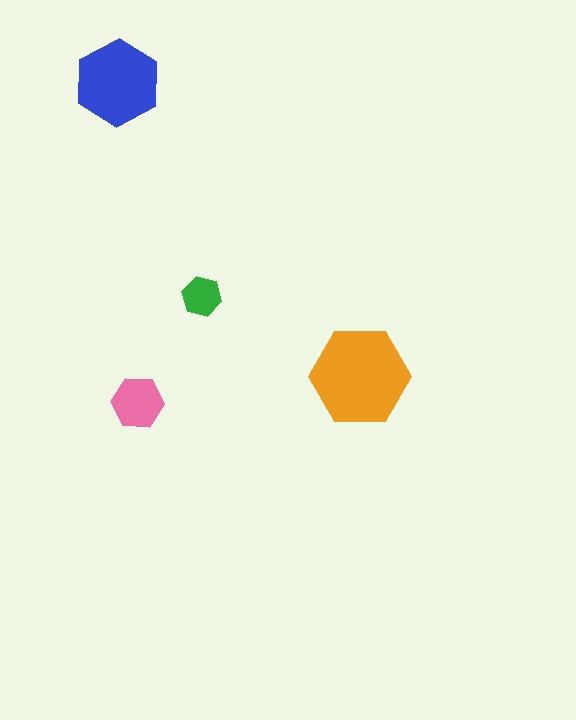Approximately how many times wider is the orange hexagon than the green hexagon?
About 2.5 times wider.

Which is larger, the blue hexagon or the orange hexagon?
The orange one.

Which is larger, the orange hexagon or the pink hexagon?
The orange one.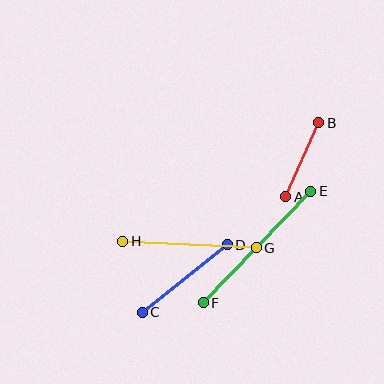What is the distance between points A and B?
The distance is approximately 81 pixels.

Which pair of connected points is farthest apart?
Points E and F are farthest apart.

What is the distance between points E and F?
The distance is approximately 155 pixels.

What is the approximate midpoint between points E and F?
The midpoint is at approximately (257, 247) pixels.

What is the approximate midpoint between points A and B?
The midpoint is at approximately (302, 160) pixels.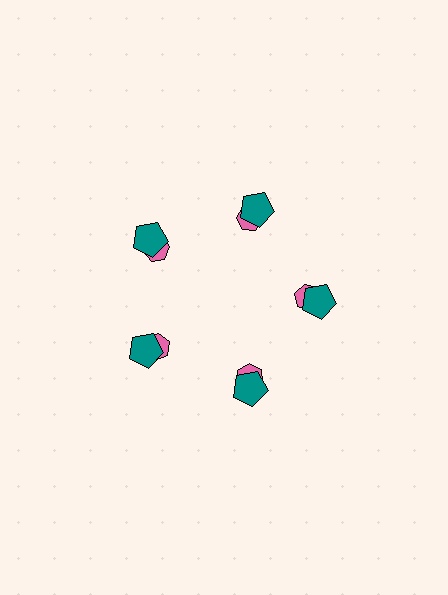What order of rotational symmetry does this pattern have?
This pattern has 5-fold rotational symmetry.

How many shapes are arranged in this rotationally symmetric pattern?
There are 10 shapes, arranged in 5 groups of 2.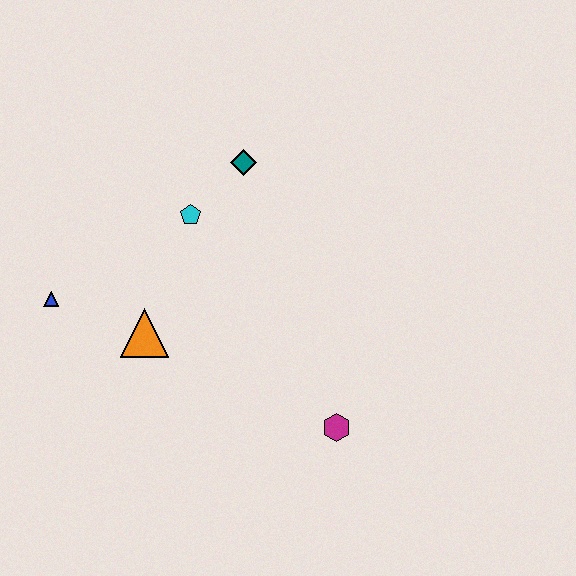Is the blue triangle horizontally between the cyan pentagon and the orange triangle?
No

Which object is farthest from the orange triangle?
The magenta hexagon is farthest from the orange triangle.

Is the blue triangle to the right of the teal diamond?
No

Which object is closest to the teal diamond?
The cyan pentagon is closest to the teal diamond.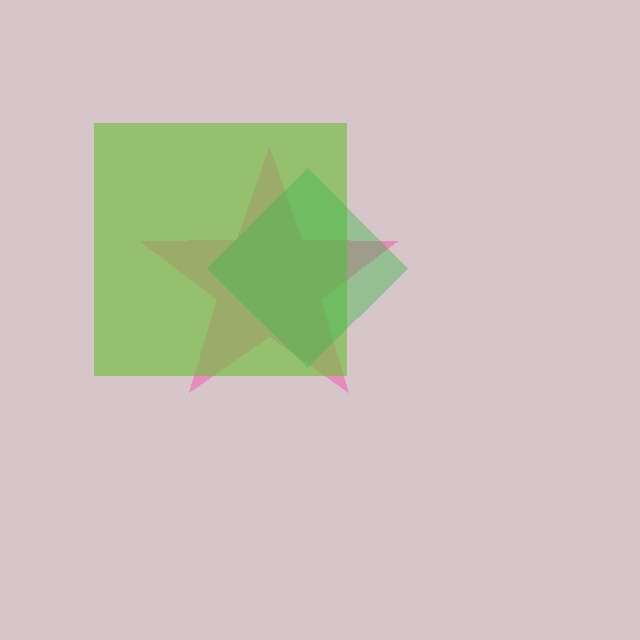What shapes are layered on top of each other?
The layered shapes are: a pink star, a lime square, a green diamond.